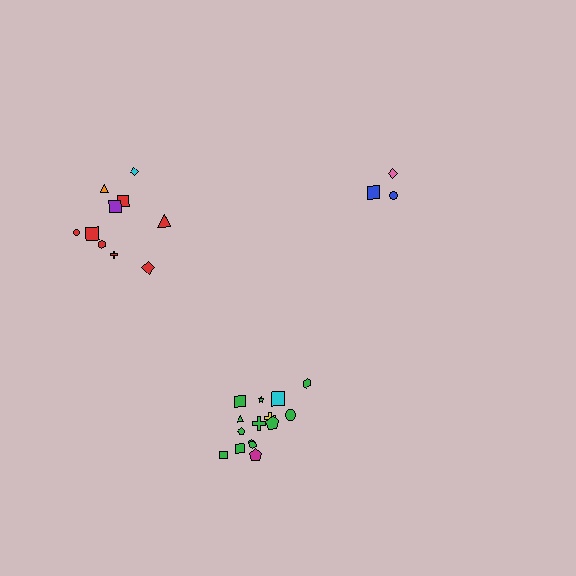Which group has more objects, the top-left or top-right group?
The top-left group.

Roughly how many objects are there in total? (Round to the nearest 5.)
Roughly 30 objects in total.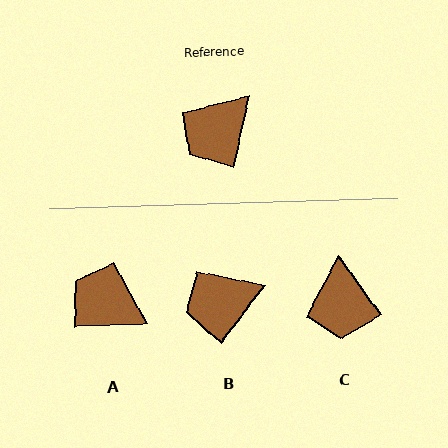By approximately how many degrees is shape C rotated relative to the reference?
Approximately 48 degrees counter-clockwise.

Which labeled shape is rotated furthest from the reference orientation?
A, about 75 degrees away.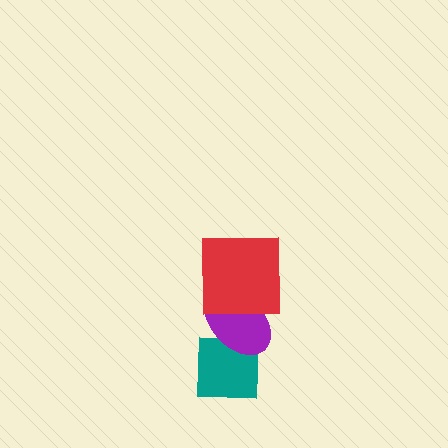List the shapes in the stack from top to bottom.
From top to bottom: the red square, the purple ellipse, the teal square.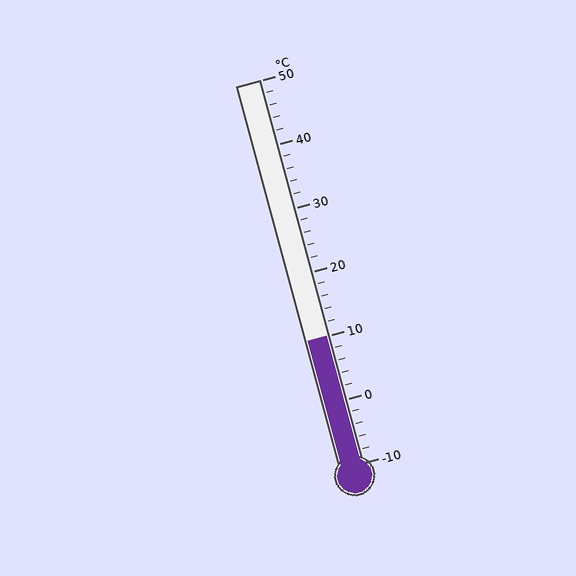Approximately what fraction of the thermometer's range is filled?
The thermometer is filled to approximately 35% of its range.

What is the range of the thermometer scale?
The thermometer scale ranges from -10°C to 50°C.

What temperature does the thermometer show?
The thermometer shows approximately 10°C.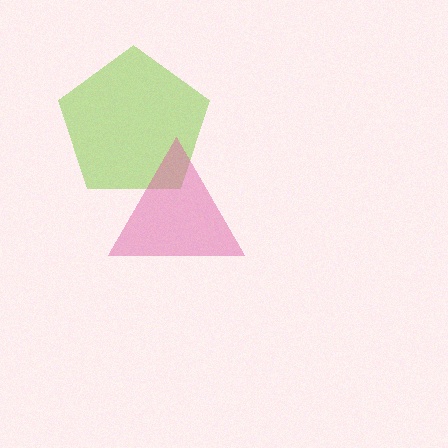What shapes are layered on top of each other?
The layered shapes are: a lime pentagon, a pink triangle.